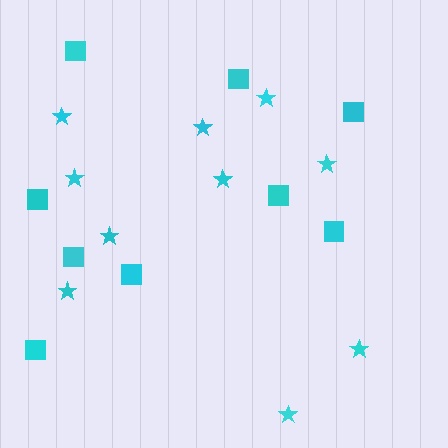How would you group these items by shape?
There are 2 groups: one group of squares (9) and one group of stars (10).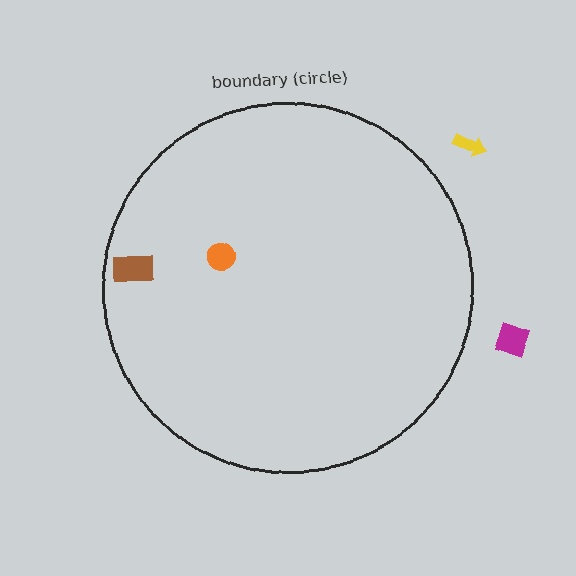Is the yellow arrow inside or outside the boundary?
Outside.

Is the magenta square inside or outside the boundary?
Outside.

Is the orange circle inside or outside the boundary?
Inside.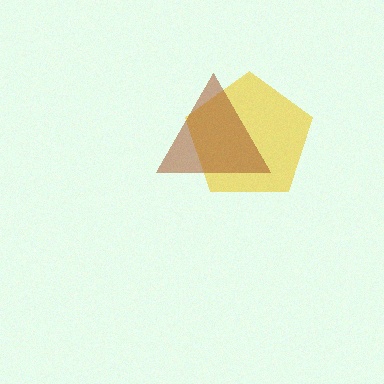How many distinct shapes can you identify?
There are 2 distinct shapes: a yellow pentagon, a brown triangle.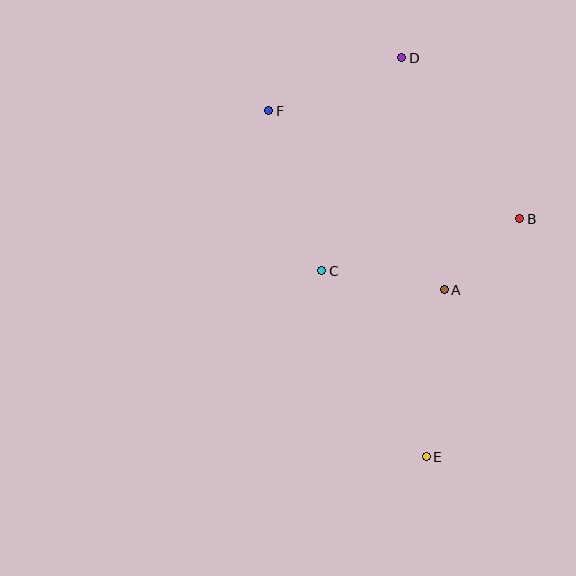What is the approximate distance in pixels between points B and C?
The distance between B and C is approximately 205 pixels.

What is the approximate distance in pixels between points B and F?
The distance between B and F is approximately 274 pixels.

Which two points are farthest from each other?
Points D and E are farthest from each other.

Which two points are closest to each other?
Points A and B are closest to each other.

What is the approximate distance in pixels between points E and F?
The distance between E and F is approximately 380 pixels.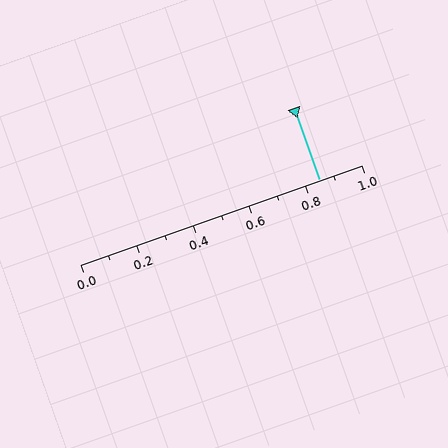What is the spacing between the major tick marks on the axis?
The major ticks are spaced 0.2 apart.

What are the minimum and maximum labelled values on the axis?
The axis runs from 0.0 to 1.0.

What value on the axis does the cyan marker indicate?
The marker indicates approximately 0.85.